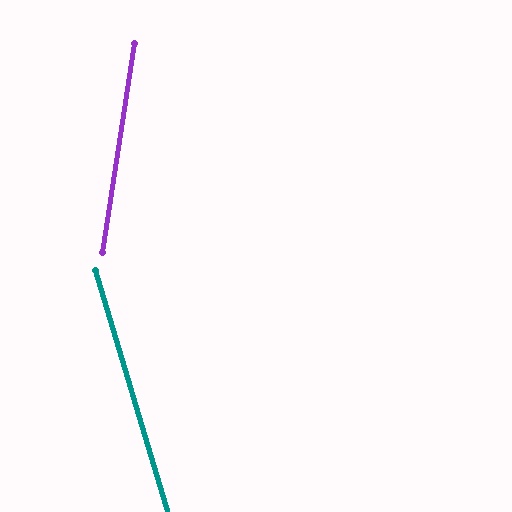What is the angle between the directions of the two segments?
Approximately 25 degrees.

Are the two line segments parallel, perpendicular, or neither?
Neither parallel nor perpendicular — they differ by about 25°.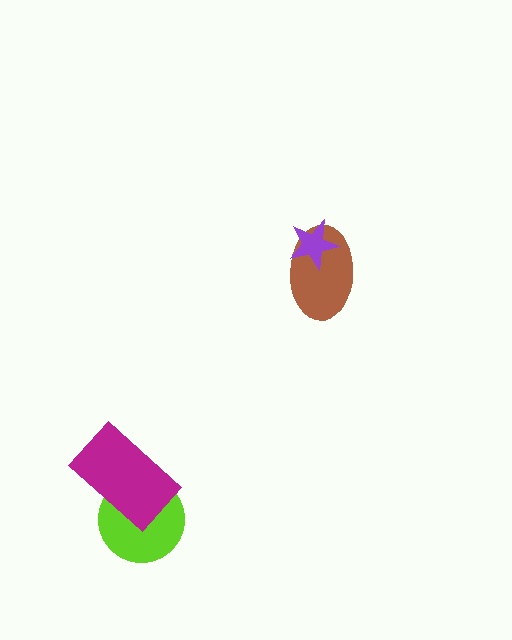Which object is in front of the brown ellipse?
The purple star is in front of the brown ellipse.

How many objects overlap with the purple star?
1 object overlaps with the purple star.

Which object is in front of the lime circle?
The magenta rectangle is in front of the lime circle.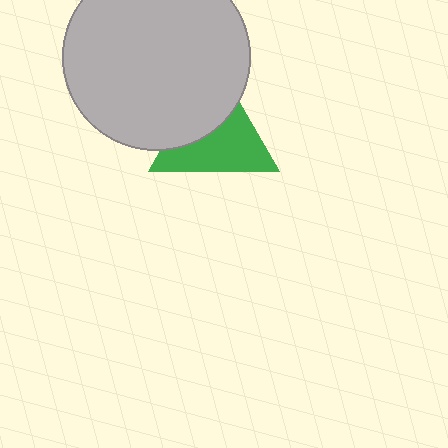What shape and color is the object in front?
The object in front is a light gray circle.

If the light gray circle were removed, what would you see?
You would see the complete green triangle.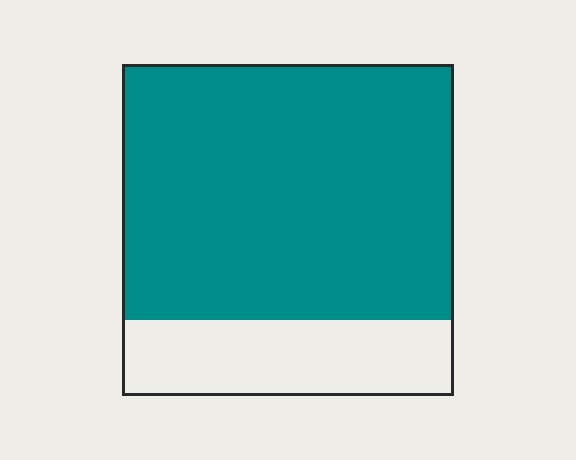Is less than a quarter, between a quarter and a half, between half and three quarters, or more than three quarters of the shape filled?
More than three quarters.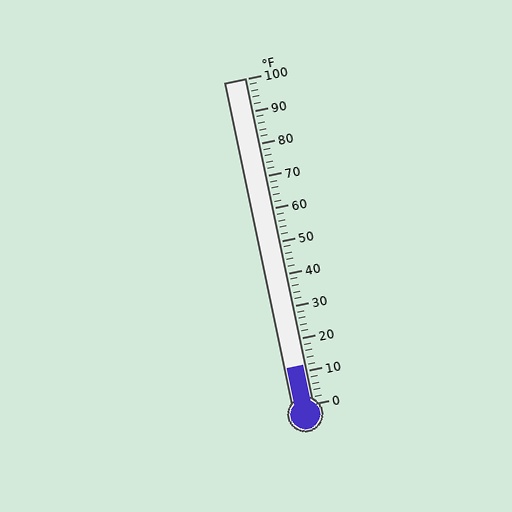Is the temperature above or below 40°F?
The temperature is below 40°F.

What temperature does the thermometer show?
The thermometer shows approximately 12°F.